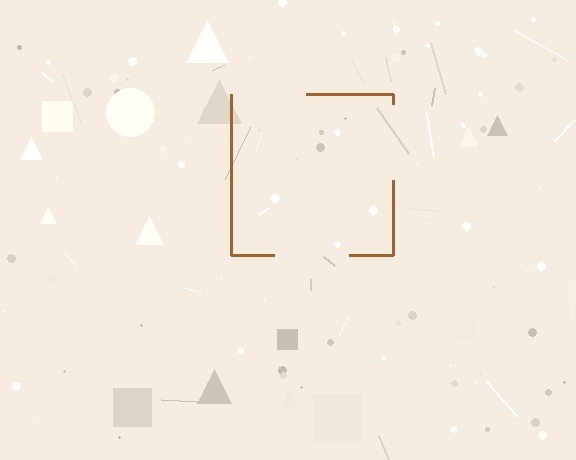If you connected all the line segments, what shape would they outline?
They would outline a square.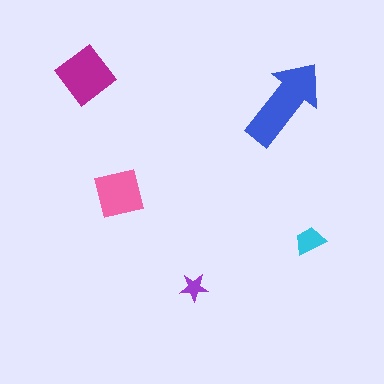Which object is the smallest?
The purple star.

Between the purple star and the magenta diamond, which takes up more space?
The magenta diamond.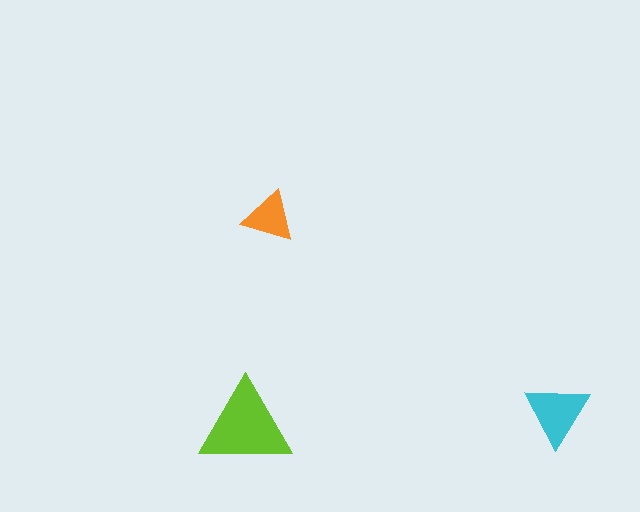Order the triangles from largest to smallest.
the lime one, the cyan one, the orange one.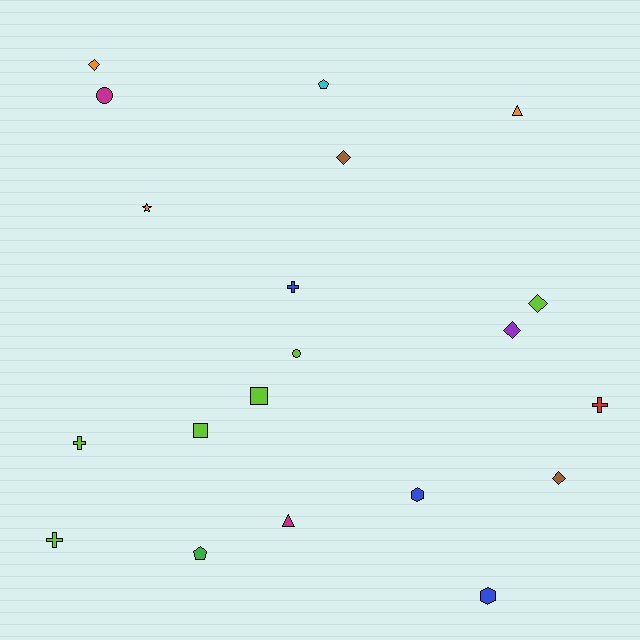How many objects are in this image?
There are 20 objects.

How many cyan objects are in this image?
There is 1 cyan object.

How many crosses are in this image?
There are 4 crosses.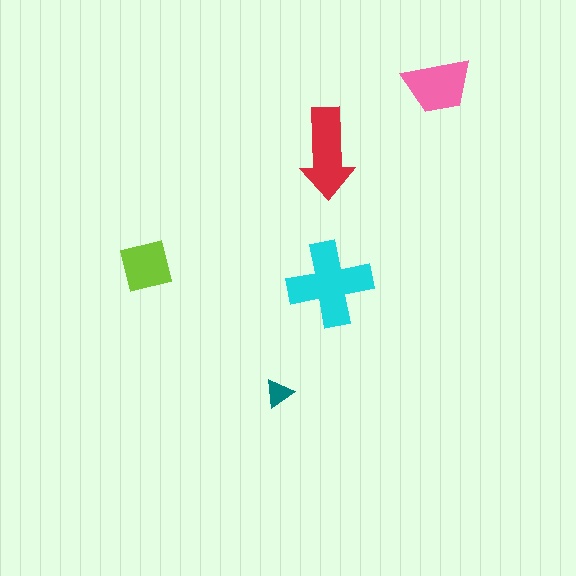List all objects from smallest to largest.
The teal triangle, the lime square, the pink trapezoid, the red arrow, the cyan cross.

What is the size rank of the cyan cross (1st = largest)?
1st.